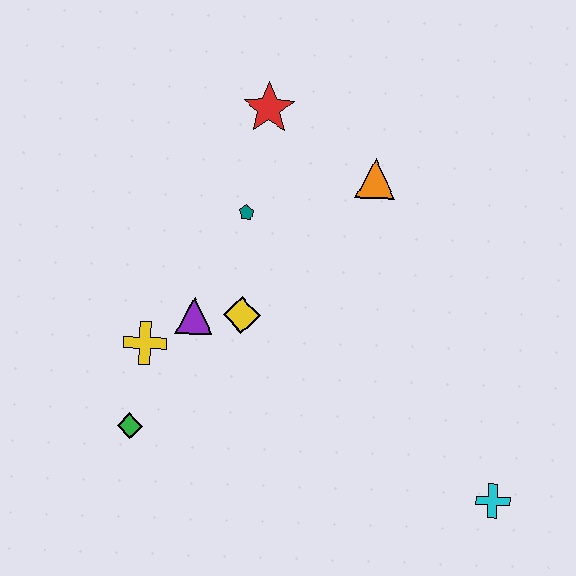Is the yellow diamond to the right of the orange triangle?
No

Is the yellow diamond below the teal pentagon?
Yes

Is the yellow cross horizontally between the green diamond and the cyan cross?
Yes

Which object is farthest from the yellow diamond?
The cyan cross is farthest from the yellow diamond.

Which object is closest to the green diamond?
The yellow cross is closest to the green diamond.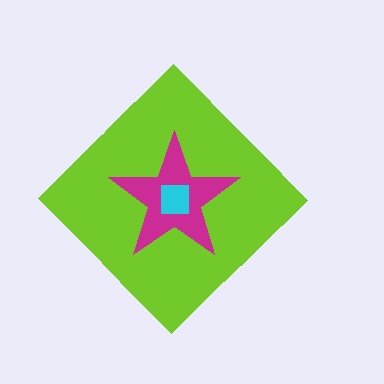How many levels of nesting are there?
3.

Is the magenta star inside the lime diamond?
Yes.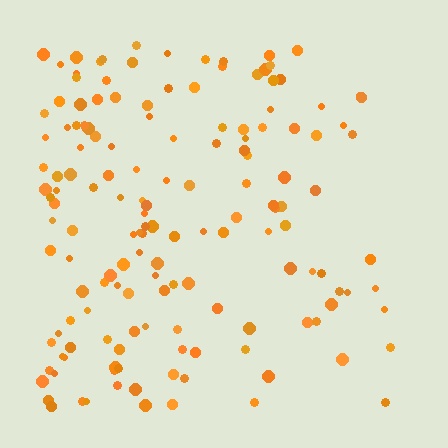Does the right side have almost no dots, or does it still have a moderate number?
Still a moderate number, just noticeably fewer than the left.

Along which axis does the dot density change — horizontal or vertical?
Horizontal.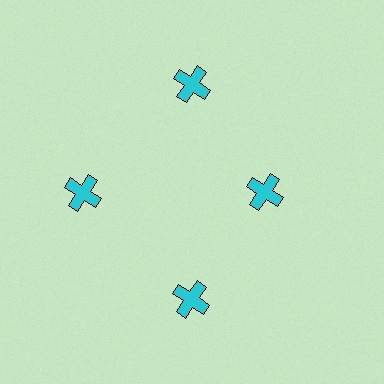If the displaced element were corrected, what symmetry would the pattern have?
It would have 4-fold rotational symmetry — the pattern would map onto itself every 90 degrees.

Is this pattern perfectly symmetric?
No. The 4 cyan crosses are arranged in a ring, but one element near the 3 o'clock position is pulled inward toward the center, breaking the 4-fold rotational symmetry.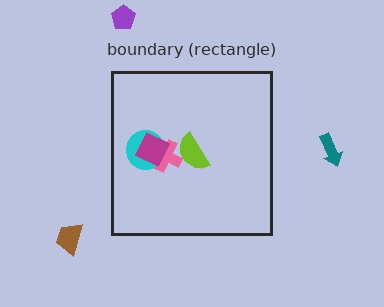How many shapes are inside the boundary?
4 inside, 3 outside.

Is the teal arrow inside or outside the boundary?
Outside.